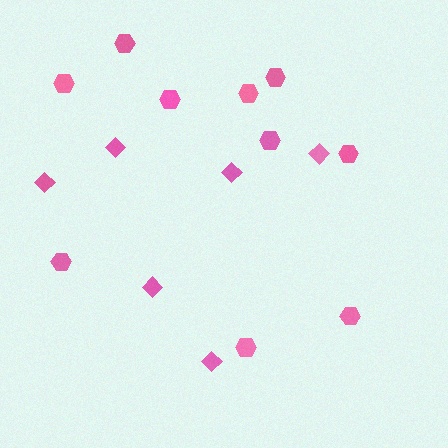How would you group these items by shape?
There are 2 groups: one group of hexagons (10) and one group of diamonds (6).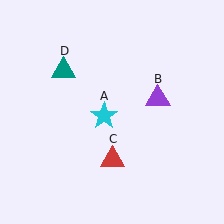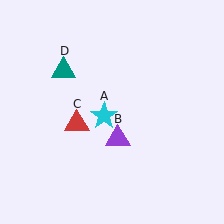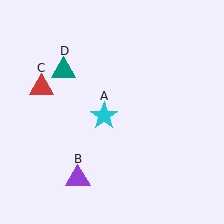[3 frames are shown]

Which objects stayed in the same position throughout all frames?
Cyan star (object A) and teal triangle (object D) remained stationary.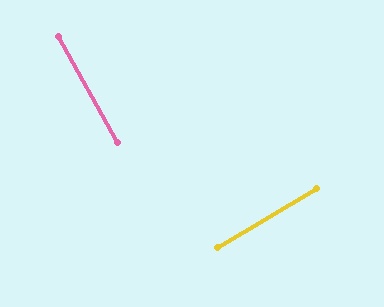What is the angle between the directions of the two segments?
Approximately 89 degrees.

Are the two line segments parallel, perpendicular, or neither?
Perpendicular — they meet at approximately 89°.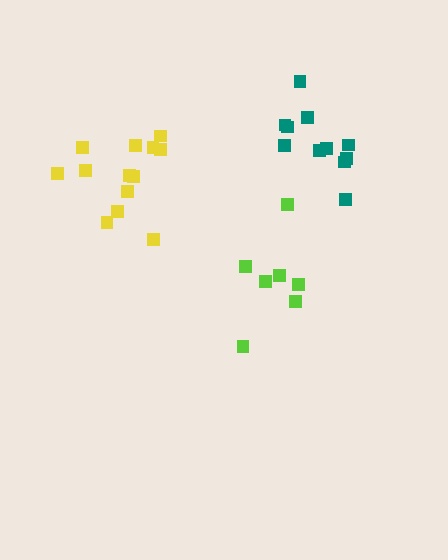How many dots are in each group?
Group 1: 13 dots, Group 2: 7 dots, Group 3: 11 dots (31 total).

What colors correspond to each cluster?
The clusters are colored: yellow, lime, teal.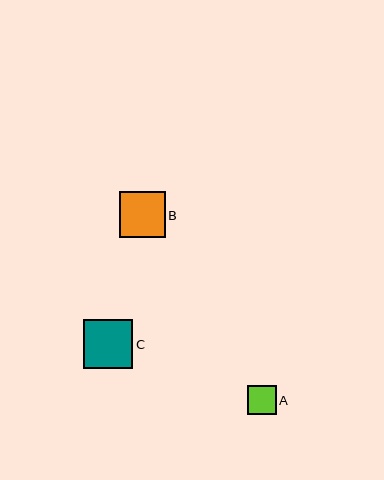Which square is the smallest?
Square A is the smallest with a size of approximately 29 pixels.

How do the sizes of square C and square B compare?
Square C and square B are approximately the same size.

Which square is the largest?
Square C is the largest with a size of approximately 49 pixels.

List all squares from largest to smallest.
From largest to smallest: C, B, A.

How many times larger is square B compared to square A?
Square B is approximately 1.6 times the size of square A.